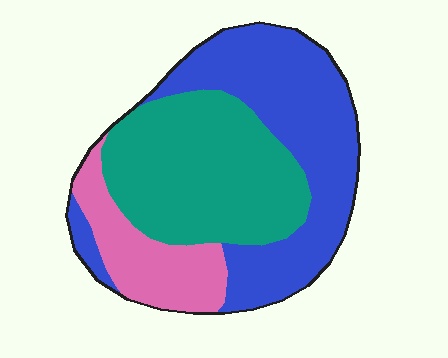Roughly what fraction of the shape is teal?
Teal takes up between a quarter and a half of the shape.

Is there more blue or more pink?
Blue.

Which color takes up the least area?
Pink, at roughly 15%.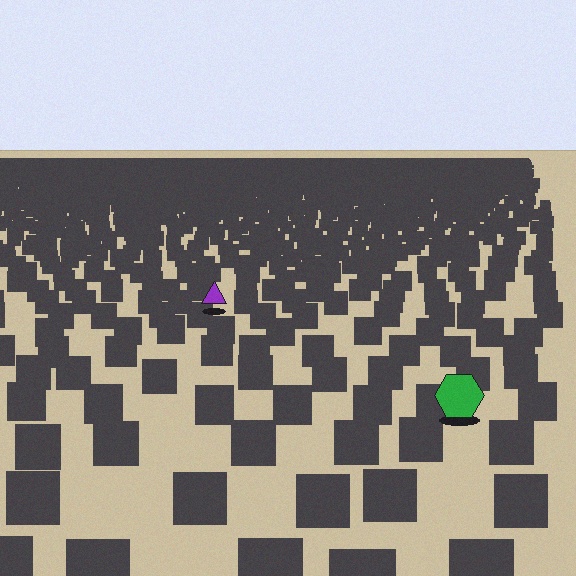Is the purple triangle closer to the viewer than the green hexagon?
No. The green hexagon is closer — you can tell from the texture gradient: the ground texture is coarser near it.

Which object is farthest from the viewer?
The purple triangle is farthest from the viewer. It appears smaller and the ground texture around it is denser.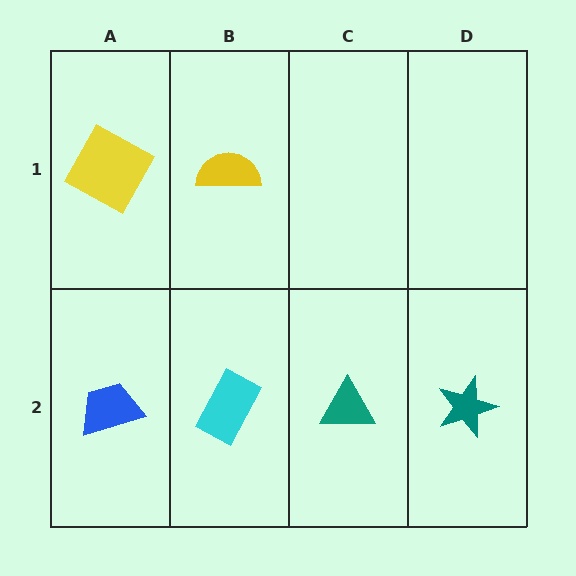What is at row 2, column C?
A teal triangle.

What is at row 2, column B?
A cyan rectangle.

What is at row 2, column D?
A teal star.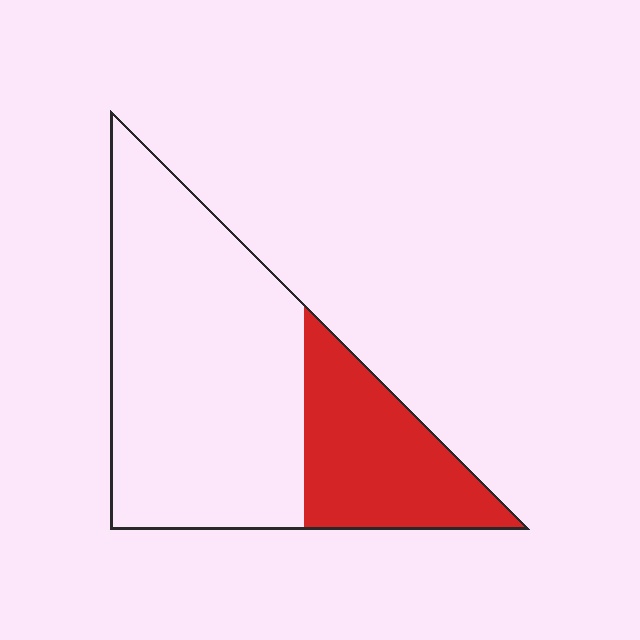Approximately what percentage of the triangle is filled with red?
Approximately 30%.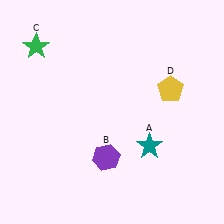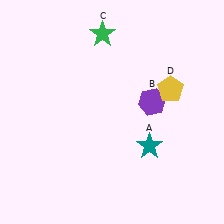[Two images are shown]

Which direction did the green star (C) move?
The green star (C) moved right.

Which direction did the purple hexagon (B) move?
The purple hexagon (B) moved up.